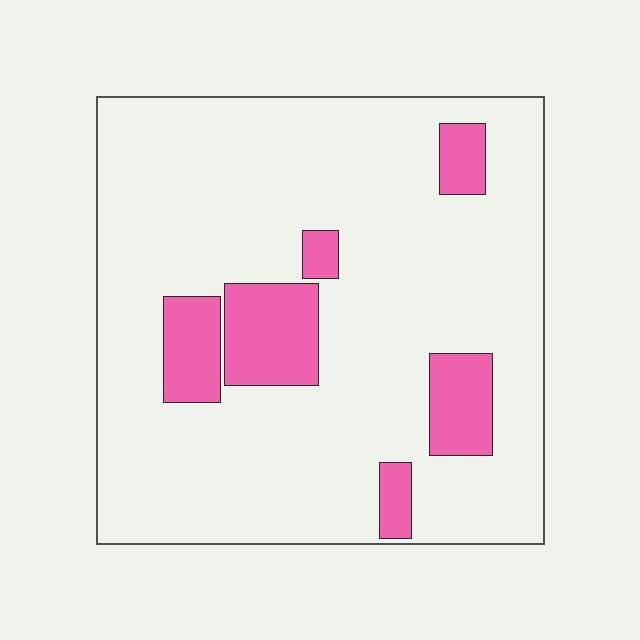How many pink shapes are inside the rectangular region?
6.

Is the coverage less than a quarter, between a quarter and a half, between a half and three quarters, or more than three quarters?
Less than a quarter.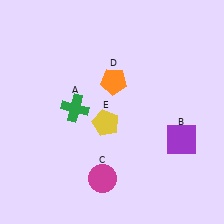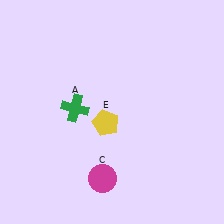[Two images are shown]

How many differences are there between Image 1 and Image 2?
There are 2 differences between the two images.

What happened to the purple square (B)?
The purple square (B) was removed in Image 2. It was in the bottom-right area of Image 1.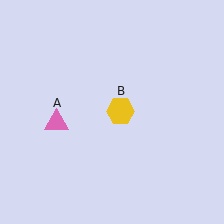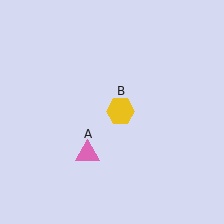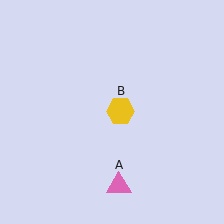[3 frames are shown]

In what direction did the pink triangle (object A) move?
The pink triangle (object A) moved down and to the right.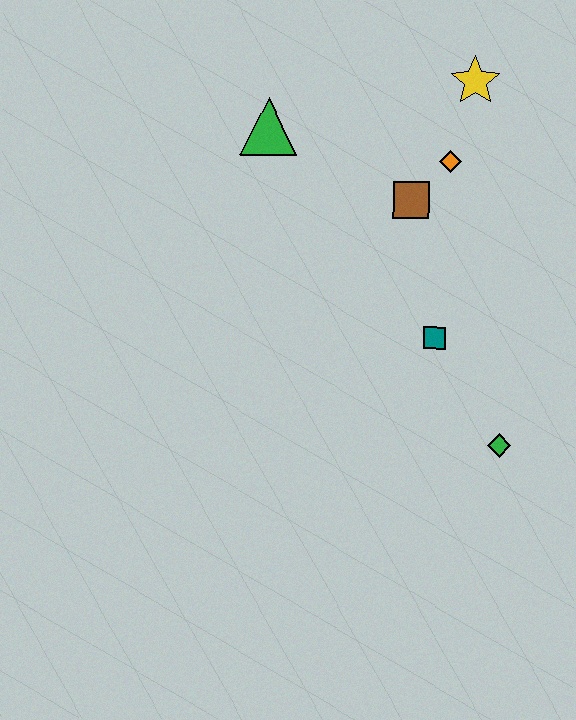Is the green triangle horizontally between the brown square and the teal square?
No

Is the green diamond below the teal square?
Yes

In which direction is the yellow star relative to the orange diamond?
The yellow star is above the orange diamond.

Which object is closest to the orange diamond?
The brown square is closest to the orange diamond.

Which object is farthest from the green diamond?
The green triangle is farthest from the green diamond.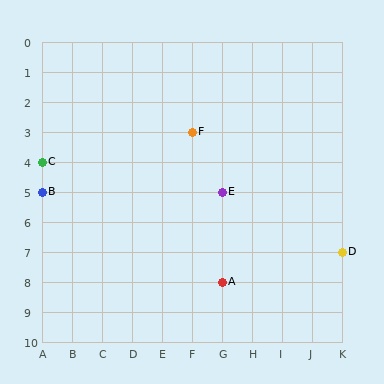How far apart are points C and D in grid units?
Points C and D are 10 columns and 3 rows apart (about 10.4 grid units diagonally).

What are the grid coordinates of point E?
Point E is at grid coordinates (G, 5).